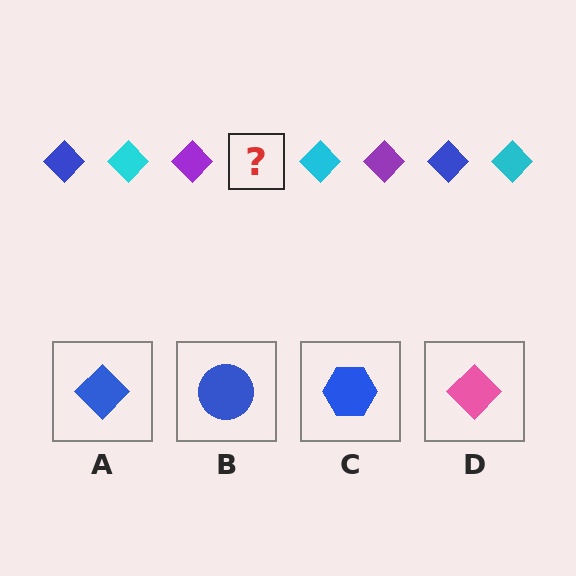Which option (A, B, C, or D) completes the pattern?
A.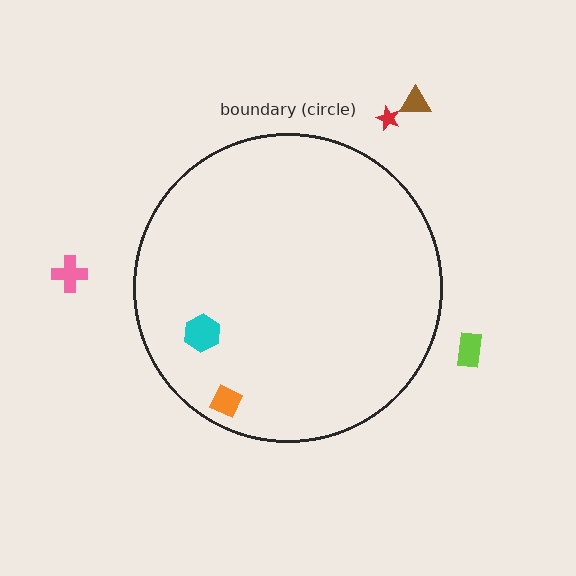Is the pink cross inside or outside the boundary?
Outside.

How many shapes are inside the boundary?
2 inside, 4 outside.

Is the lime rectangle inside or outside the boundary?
Outside.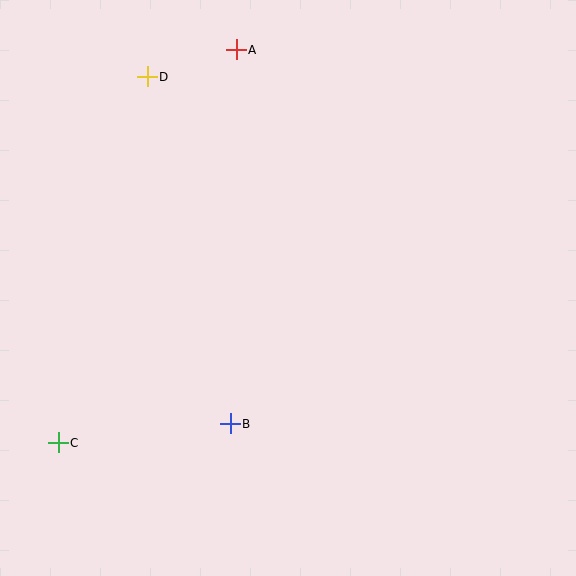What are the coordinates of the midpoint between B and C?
The midpoint between B and C is at (144, 433).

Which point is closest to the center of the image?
Point B at (230, 424) is closest to the center.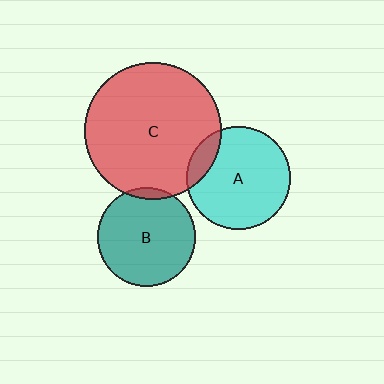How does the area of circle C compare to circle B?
Approximately 1.9 times.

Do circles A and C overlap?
Yes.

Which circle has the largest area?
Circle C (red).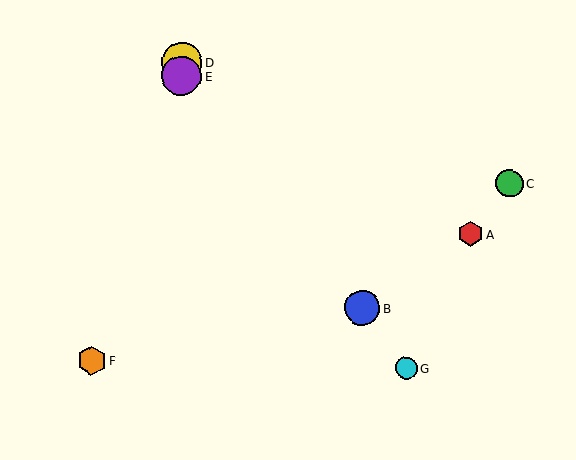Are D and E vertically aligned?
Yes, both are at x≈182.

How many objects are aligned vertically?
2 objects (D, E) are aligned vertically.